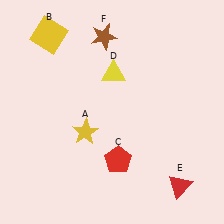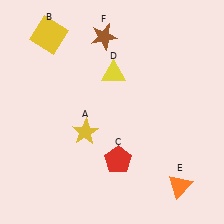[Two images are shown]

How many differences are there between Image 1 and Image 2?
There is 1 difference between the two images.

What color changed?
The triangle (E) changed from red in Image 1 to orange in Image 2.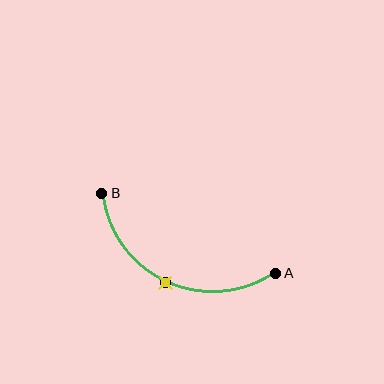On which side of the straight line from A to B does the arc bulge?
The arc bulges below the straight line connecting A and B.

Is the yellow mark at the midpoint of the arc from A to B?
Yes. The yellow mark lies on the arc at equal arc-length from both A and B — it is the arc midpoint.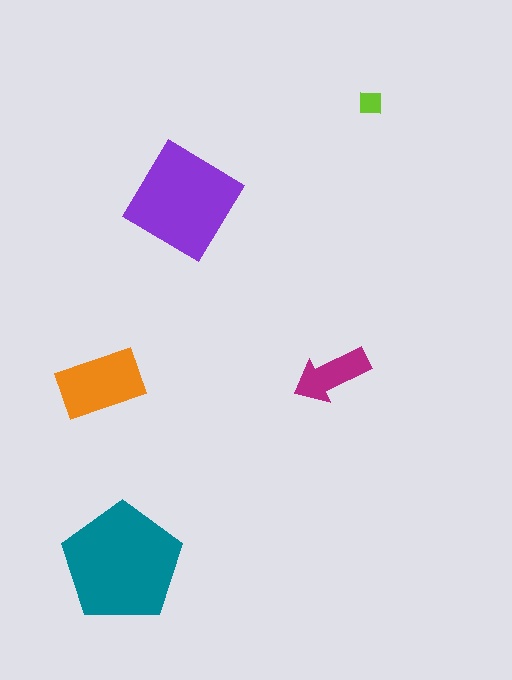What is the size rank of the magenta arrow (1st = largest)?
4th.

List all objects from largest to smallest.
The teal pentagon, the purple diamond, the orange rectangle, the magenta arrow, the lime square.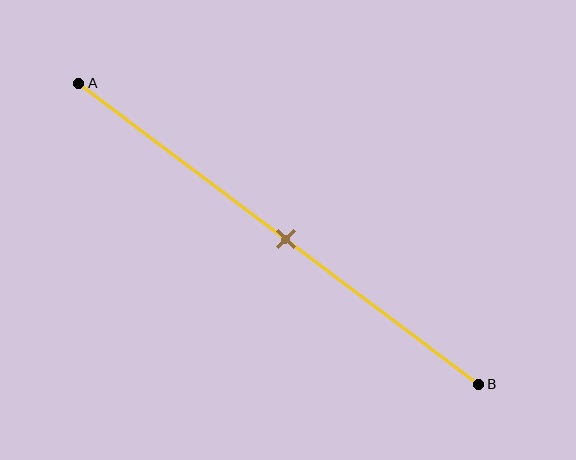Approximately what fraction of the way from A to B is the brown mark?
The brown mark is approximately 50% of the way from A to B.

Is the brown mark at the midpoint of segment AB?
Yes, the mark is approximately at the midpoint.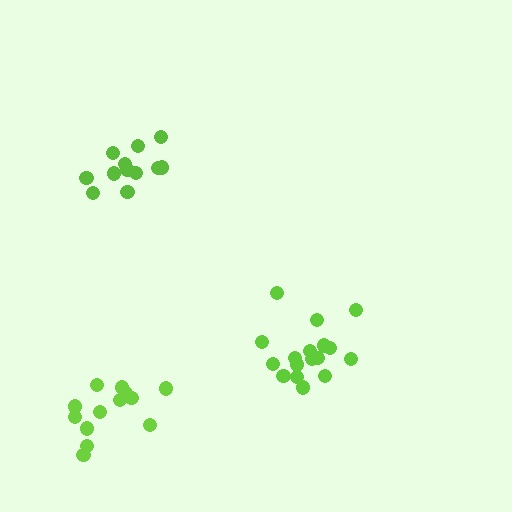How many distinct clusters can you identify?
There are 3 distinct clusters.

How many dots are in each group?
Group 1: 12 dots, Group 2: 17 dots, Group 3: 13 dots (42 total).